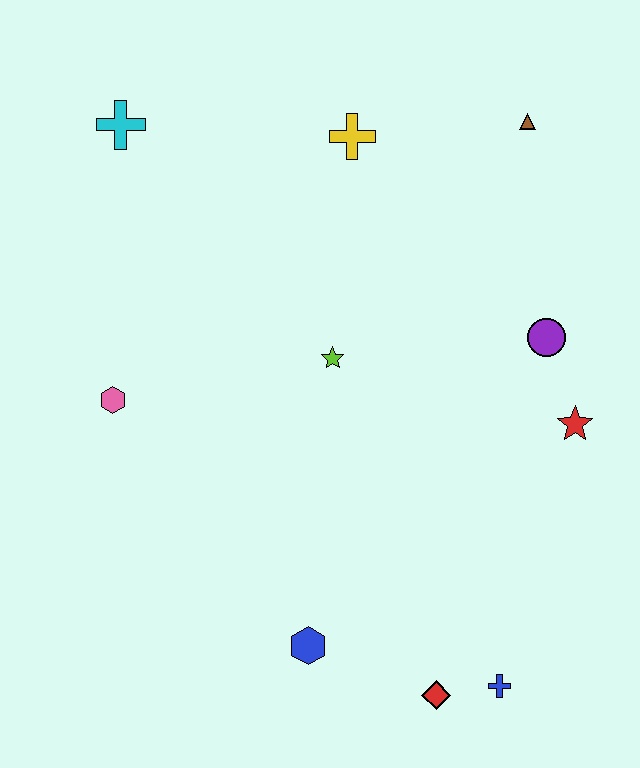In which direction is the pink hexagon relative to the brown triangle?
The pink hexagon is to the left of the brown triangle.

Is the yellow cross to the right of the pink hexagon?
Yes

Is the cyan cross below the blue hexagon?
No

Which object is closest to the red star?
The purple circle is closest to the red star.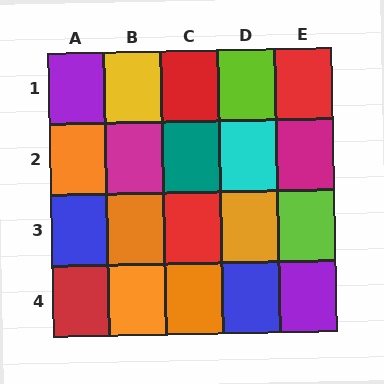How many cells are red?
4 cells are red.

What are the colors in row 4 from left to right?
Red, orange, orange, blue, purple.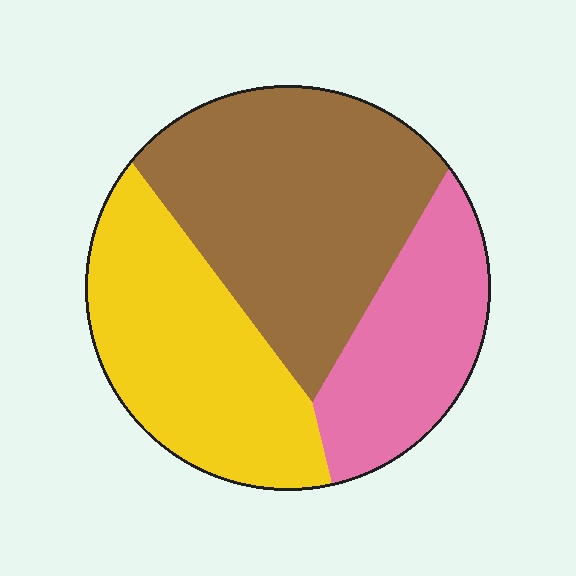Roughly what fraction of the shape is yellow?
Yellow takes up about one third (1/3) of the shape.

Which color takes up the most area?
Brown, at roughly 45%.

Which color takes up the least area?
Pink, at roughly 25%.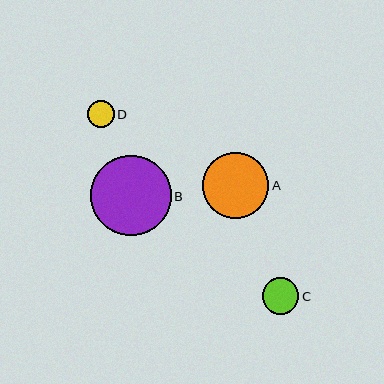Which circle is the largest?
Circle B is the largest with a size of approximately 81 pixels.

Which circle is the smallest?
Circle D is the smallest with a size of approximately 26 pixels.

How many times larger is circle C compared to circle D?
Circle C is approximately 1.4 times the size of circle D.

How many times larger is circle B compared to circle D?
Circle B is approximately 3.0 times the size of circle D.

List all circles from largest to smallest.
From largest to smallest: B, A, C, D.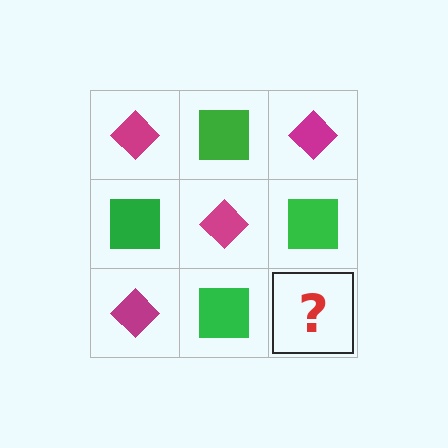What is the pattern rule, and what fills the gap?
The rule is that it alternates magenta diamond and green square in a checkerboard pattern. The gap should be filled with a magenta diamond.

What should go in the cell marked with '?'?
The missing cell should contain a magenta diamond.